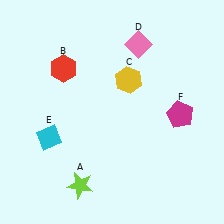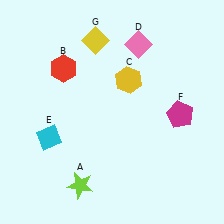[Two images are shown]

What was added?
A yellow diamond (G) was added in Image 2.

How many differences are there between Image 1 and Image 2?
There is 1 difference between the two images.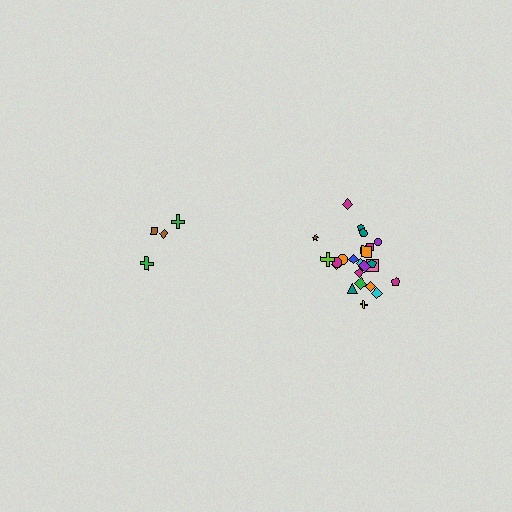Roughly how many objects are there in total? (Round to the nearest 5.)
Roughly 30 objects in total.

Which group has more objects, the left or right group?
The right group.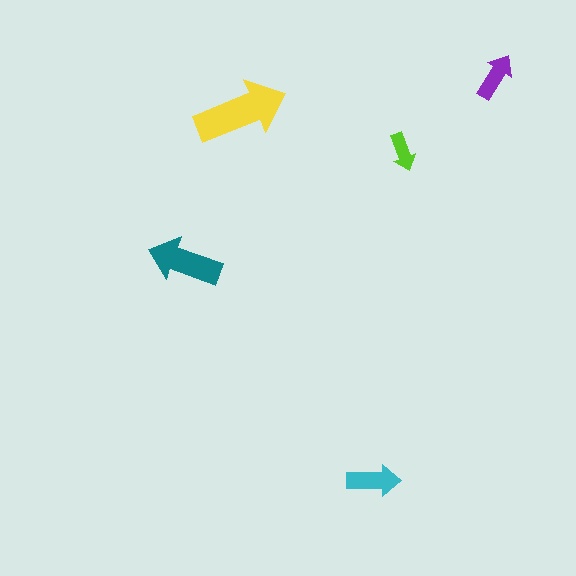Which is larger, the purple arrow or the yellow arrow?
The yellow one.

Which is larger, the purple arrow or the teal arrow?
The teal one.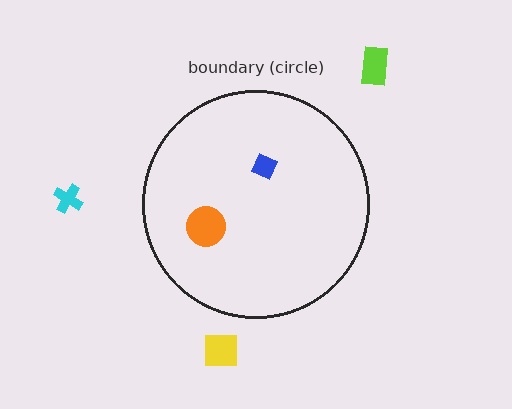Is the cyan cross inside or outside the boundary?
Outside.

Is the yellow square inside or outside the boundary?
Outside.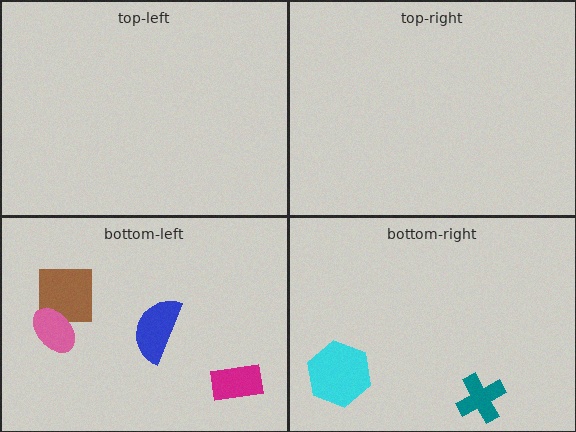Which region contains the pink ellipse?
The bottom-left region.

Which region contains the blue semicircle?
The bottom-left region.